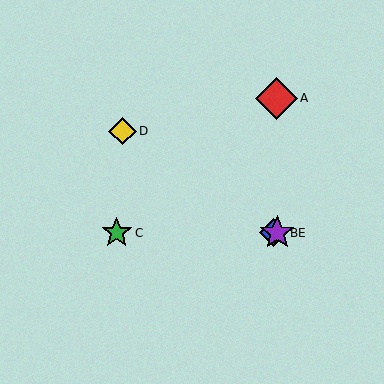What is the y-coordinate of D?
Object D is at y≈131.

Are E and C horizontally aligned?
Yes, both are at y≈233.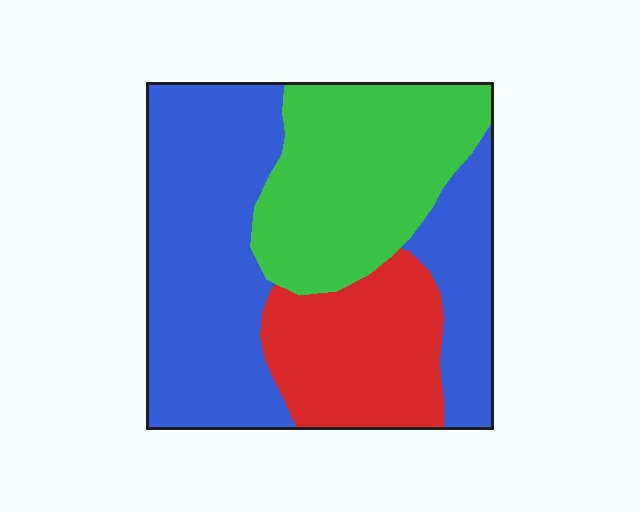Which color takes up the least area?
Red, at roughly 20%.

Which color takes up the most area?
Blue, at roughly 50%.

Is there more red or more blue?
Blue.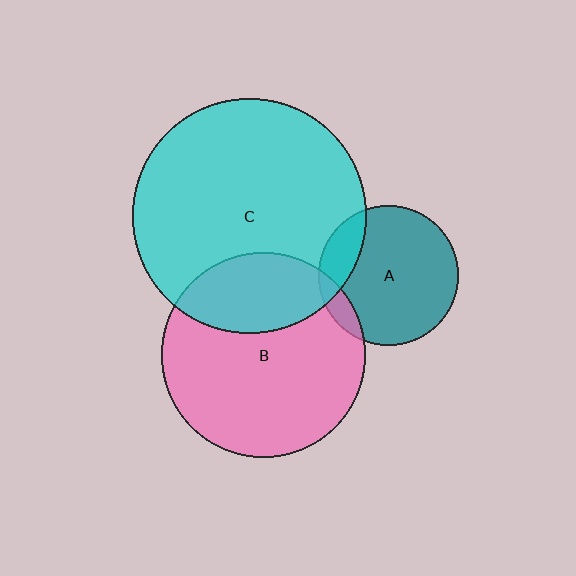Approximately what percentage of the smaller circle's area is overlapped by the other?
Approximately 30%.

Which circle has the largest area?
Circle C (cyan).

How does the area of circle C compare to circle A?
Approximately 2.8 times.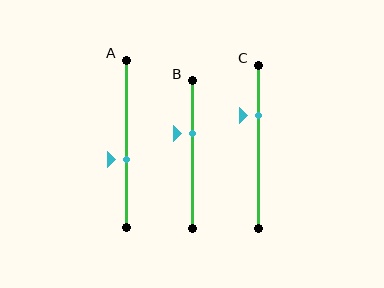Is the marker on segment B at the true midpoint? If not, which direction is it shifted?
No, the marker on segment B is shifted upward by about 14% of the segment length.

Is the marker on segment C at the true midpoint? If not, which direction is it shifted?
No, the marker on segment C is shifted upward by about 19% of the segment length.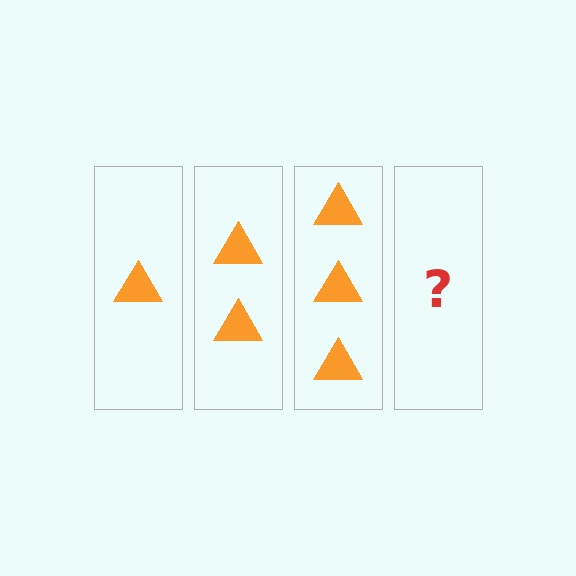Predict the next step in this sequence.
The next step is 4 triangles.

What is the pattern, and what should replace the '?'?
The pattern is that each step adds one more triangle. The '?' should be 4 triangles.